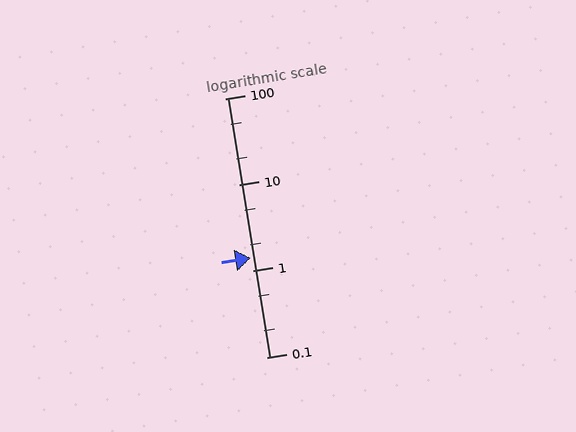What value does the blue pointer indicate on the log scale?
The pointer indicates approximately 1.4.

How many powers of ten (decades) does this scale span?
The scale spans 3 decades, from 0.1 to 100.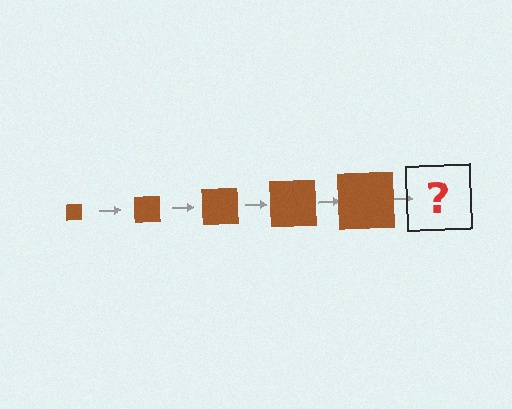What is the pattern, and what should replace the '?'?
The pattern is that the square gets progressively larger each step. The '?' should be a brown square, larger than the previous one.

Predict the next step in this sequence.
The next step is a brown square, larger than the previous one.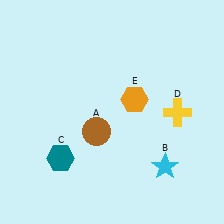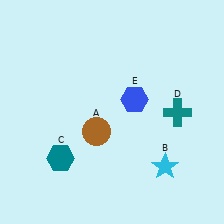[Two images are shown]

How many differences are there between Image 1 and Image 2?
There are 2 differences between the two images.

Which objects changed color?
D changed from yellow to teal. E changed from orange to blue.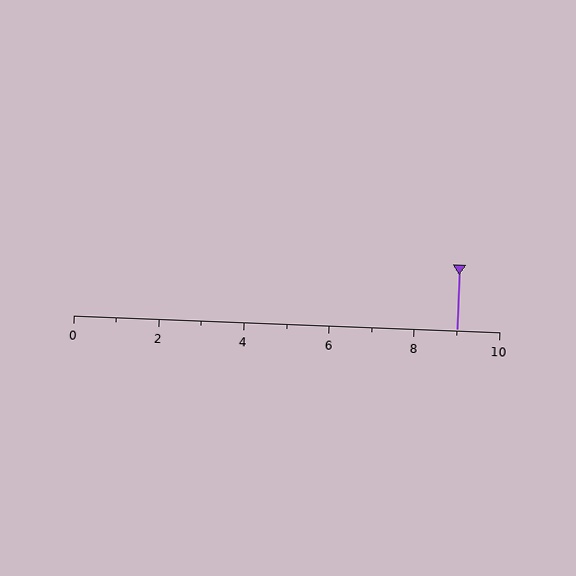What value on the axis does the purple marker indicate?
The marker indicates approximately 9.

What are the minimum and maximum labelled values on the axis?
The axis runs from 0 to 10.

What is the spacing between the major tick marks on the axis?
The major ticks are spaced 2 apart.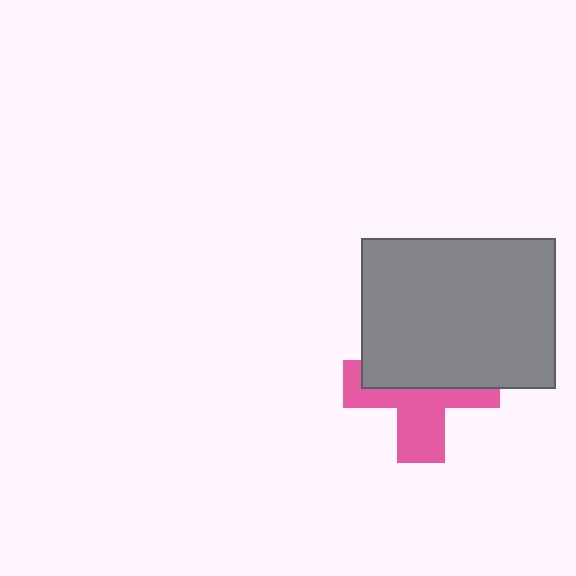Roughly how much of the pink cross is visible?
About half of it is visible (roughly 47%).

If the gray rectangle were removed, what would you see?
You would see the complete pink cross.